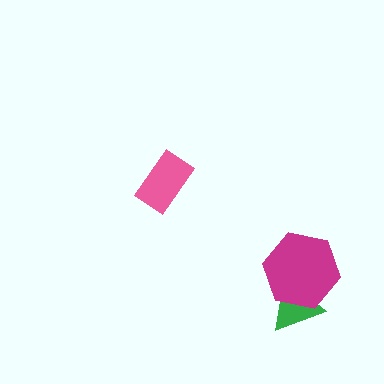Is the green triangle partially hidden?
Yes, it is partially covered by another shape.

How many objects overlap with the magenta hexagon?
1 object overlaps with the magenta hexagon.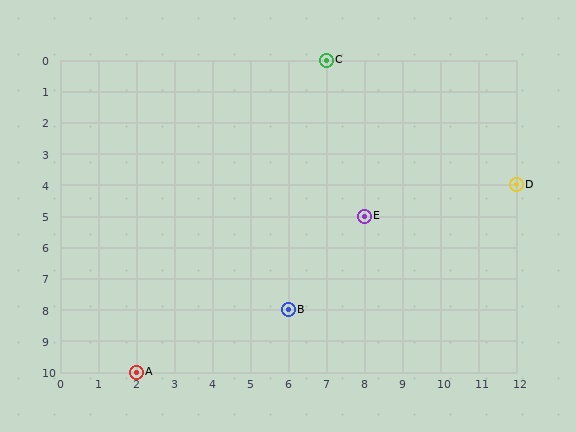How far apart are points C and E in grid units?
Points C and E are 1 column and 5 rows apart (about 5.1 grid units diagonally).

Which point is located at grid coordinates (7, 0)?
Point C is at (7, 0).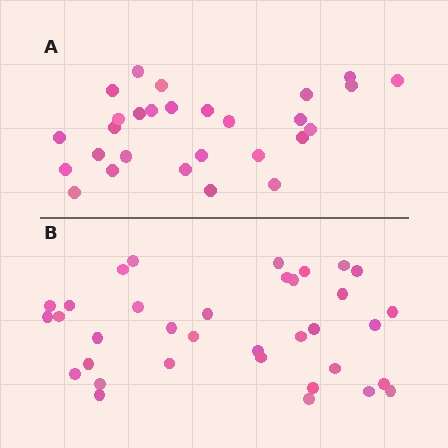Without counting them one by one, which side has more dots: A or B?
Region B (the bottom region) has more dots.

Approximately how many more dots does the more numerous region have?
Region B has roughly 8 or so more dots than region A.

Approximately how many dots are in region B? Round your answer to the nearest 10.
About 40 dots. (The exact count is 35, which rounds to 40.)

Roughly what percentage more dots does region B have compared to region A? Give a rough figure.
About 25% more.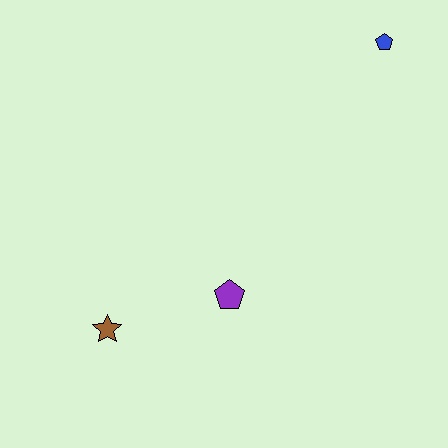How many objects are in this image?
There are 3 objects.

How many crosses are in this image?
There are no crosses.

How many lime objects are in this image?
There are no lime objects.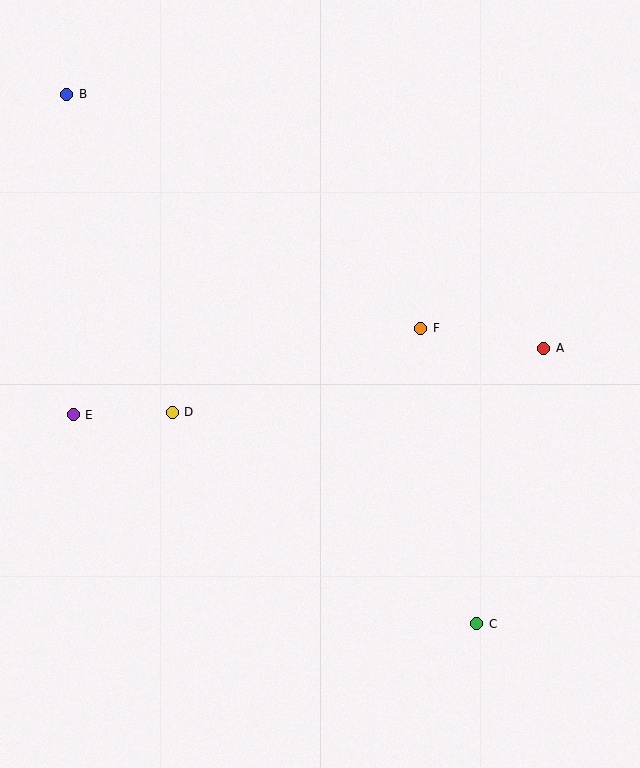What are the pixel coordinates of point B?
Point B is at (67, 94).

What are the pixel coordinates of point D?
Point D is at (172, 412).